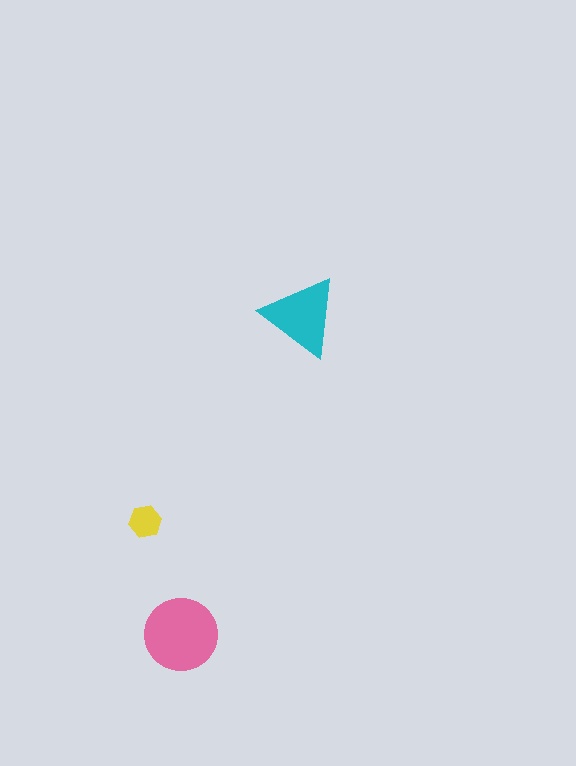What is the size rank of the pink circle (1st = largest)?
1st.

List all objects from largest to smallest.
The pink circle, the cyan triangle, the yellow hexagon.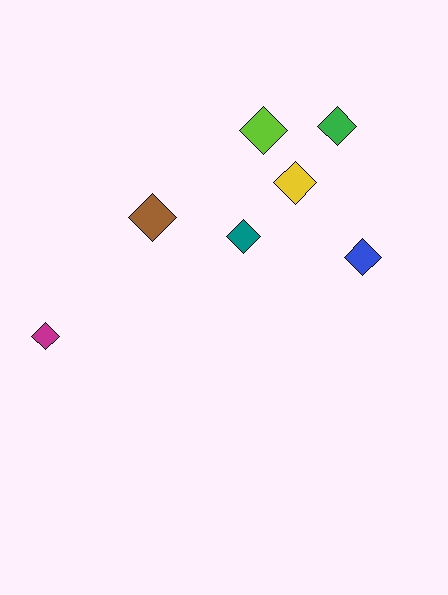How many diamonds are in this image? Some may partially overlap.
There are 7 diamonds.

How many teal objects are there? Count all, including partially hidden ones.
There is 1 teal object.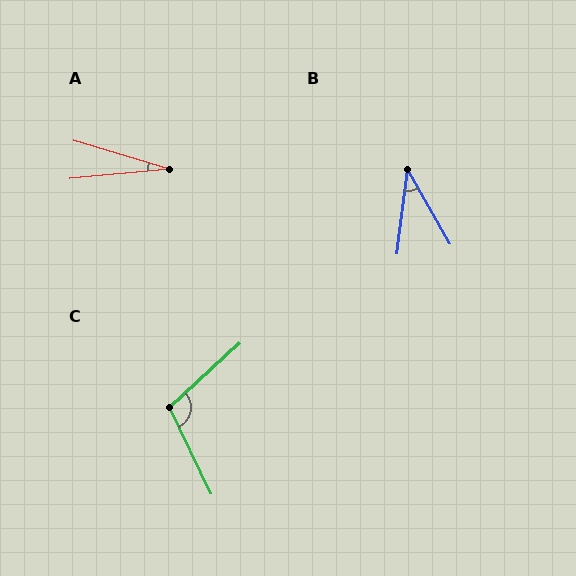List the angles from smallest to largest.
A (22°), B (37°), C (107°).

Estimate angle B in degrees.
Approximately 37 degrees.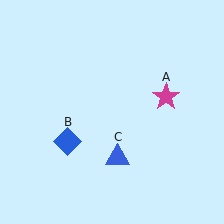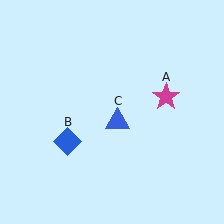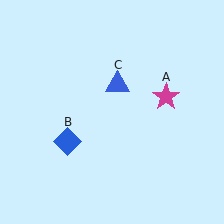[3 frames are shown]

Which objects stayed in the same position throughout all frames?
Magenta star (object A) and blue diamond (object B) remained stationary.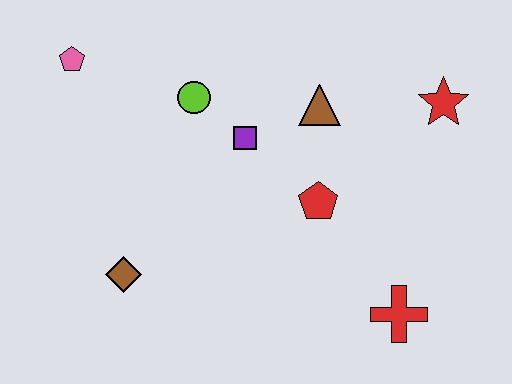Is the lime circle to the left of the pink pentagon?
No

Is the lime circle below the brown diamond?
No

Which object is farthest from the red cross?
The pink pentagon is farthest from the red cross.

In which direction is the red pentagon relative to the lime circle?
The red pentagon is to the right of the lime circle.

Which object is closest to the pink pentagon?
The lime circle is closest to the pink pentagon.